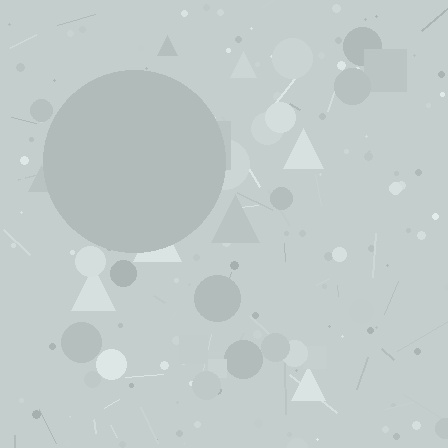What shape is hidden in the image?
A circle is hidden in the image.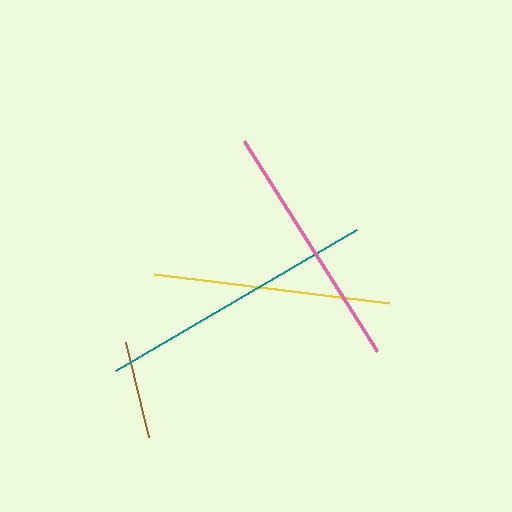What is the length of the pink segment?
The pink segment is approximately 248 pixels long.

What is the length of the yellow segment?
The yellow segment is approximately 237 pixels long.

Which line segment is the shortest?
The brown line is the shortest at approximately 98 pixels.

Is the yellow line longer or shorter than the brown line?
The yellow line is longer than the brown line.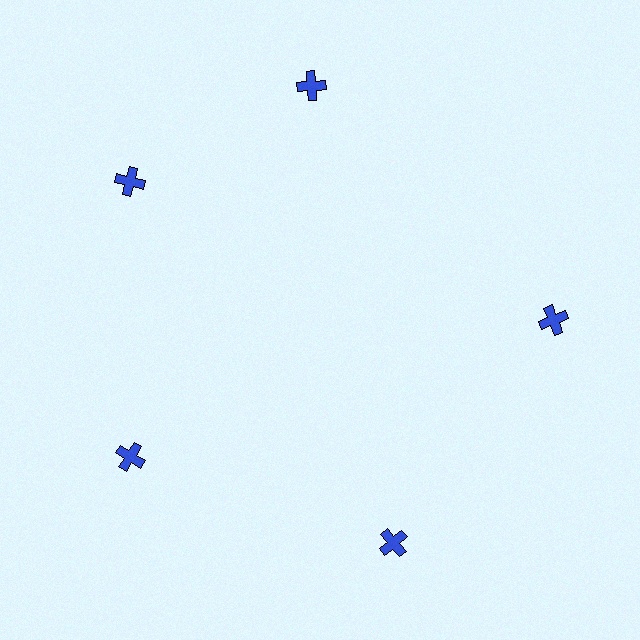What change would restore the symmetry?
The symmetry would be restored by rotating it back into even spacing with its neighbors so that all 5 crosses sit at equal angles and equal distance from the center.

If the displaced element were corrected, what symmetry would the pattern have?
It would have 5-fold rotational symmetry — the pattern would map onto itself every 72 degrees.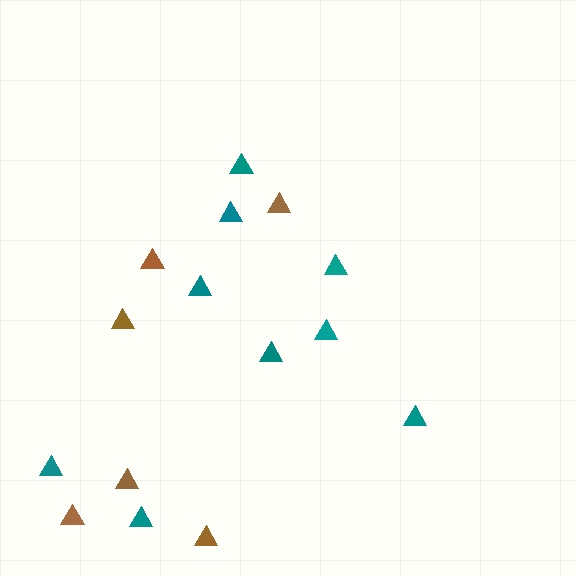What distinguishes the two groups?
There are 2 groups: one group of brown triangles (6) and one group of teal triangles (9).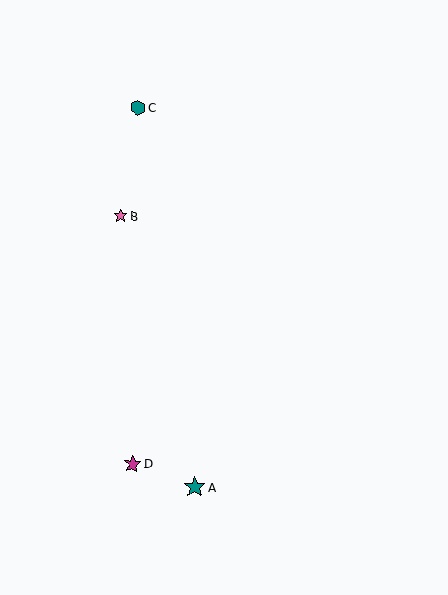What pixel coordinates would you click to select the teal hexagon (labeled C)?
Click at (138, 107) to select the teal hexagon C.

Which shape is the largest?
The teal star (labeled A) is the largest.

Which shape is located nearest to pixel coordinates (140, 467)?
The magenta star (labeled D) at (132, 464) is nearest to that location.